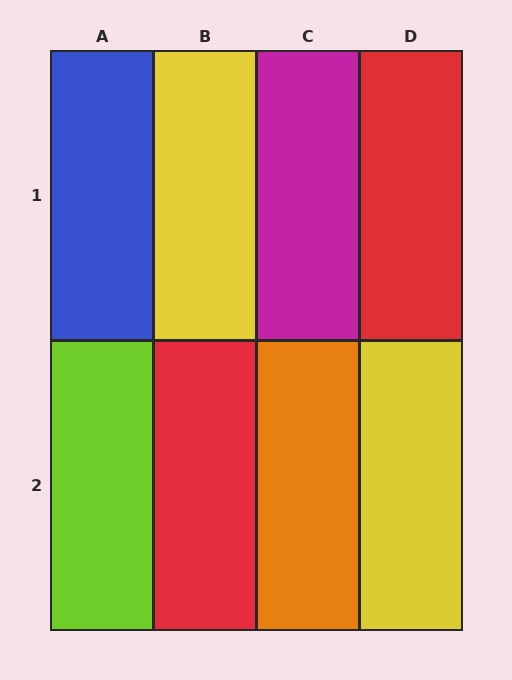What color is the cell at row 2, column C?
Orange.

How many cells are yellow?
2 cells are yellow.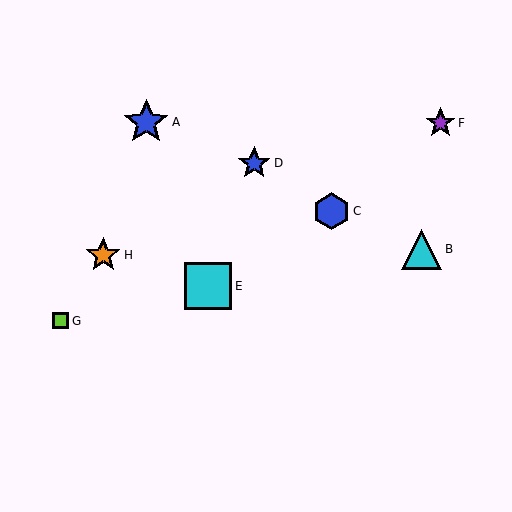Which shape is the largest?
The cyan square (labeled E) is the largest.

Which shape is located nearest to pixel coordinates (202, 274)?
The cyan square (labeled E) at (208, 286) is nearest to that location.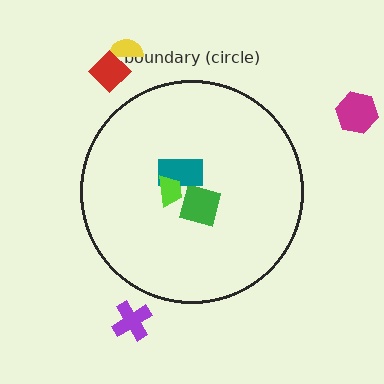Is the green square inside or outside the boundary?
Inside.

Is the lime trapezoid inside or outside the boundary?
Inside.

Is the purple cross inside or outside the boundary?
Outside.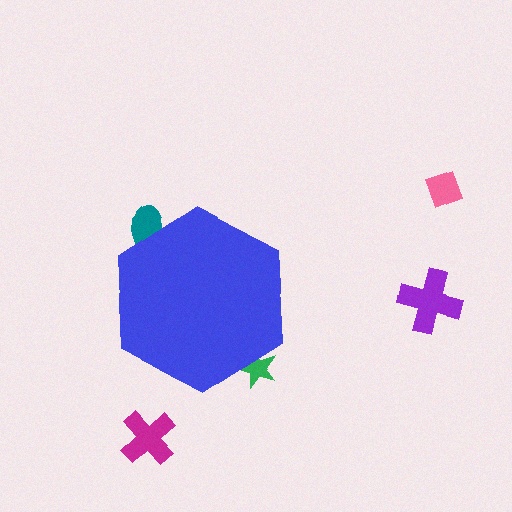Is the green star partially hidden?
Yes, the green star is partially hidden behind the blue hexagon.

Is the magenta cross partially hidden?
No, the magenta cross is fully visible.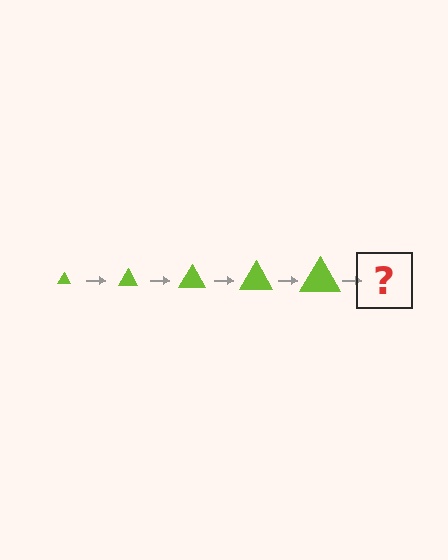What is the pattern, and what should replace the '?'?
The pattern is that the triangle gets progressively larger each step. The '?' should be a lime triangle, larger than the previous one.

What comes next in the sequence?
The next element should be a lime triangle, larger than the previous one.